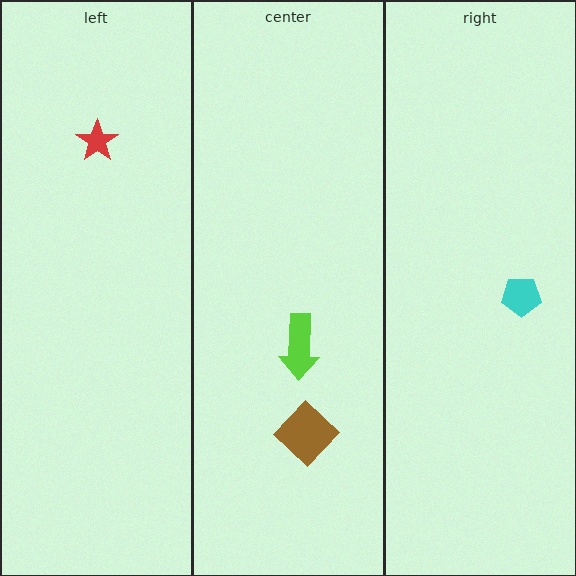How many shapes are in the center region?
2.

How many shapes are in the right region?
1.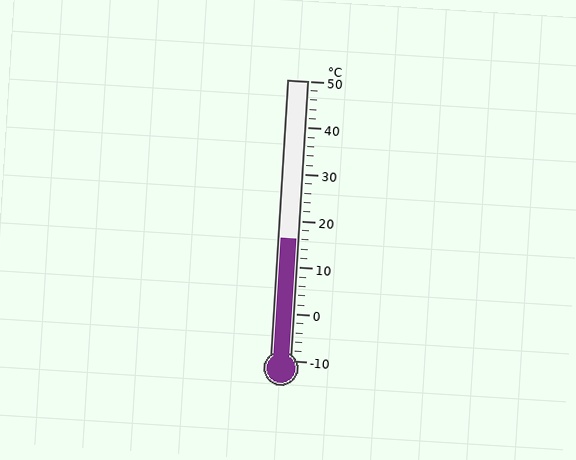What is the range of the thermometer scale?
The thermometer scale ranges from -10°C to 50°C.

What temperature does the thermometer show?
The thermometer shows approximately 16°C.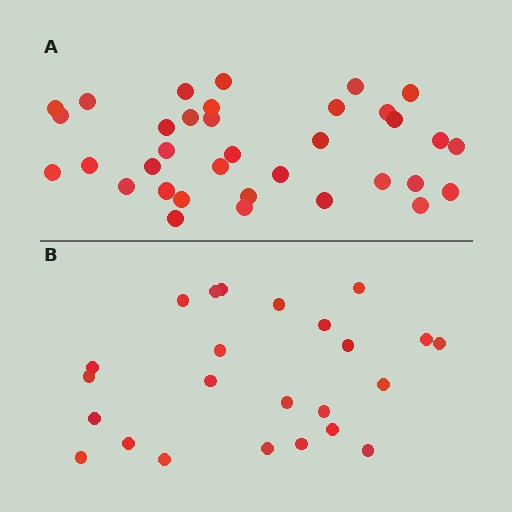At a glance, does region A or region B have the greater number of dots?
Region A (the top region) has more dots.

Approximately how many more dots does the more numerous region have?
Region A has roughly 12 or so more dots than region B.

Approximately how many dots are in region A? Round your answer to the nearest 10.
About 40 dots. (The exact count is 35, which rounds to 40.)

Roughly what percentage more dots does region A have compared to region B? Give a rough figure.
About 45% more.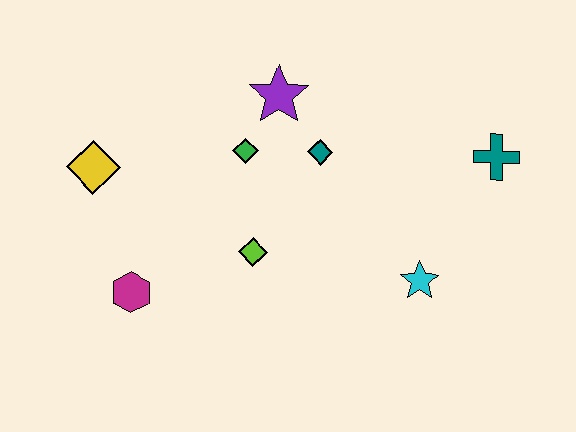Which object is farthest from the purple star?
The magenta hexagon is farthest from the purple star.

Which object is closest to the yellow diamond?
The magenta hexagon is closest to the yellow diamond.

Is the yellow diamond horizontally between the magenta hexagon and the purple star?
No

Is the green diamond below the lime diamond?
No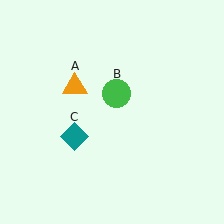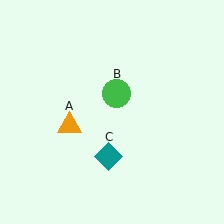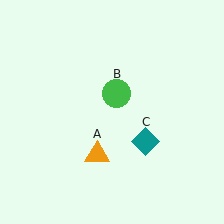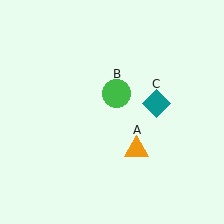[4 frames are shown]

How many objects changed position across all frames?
2 objects changed position: orange triangle (object A), teal diamond (object C).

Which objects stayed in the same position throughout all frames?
Green circle (object B) remained stationary.